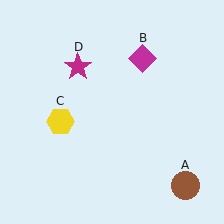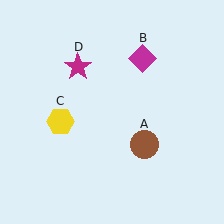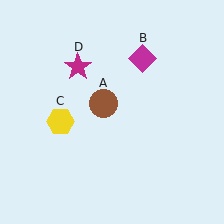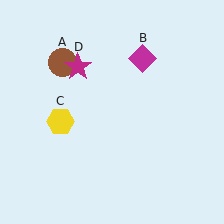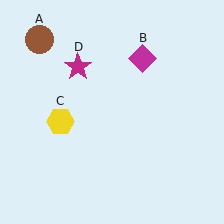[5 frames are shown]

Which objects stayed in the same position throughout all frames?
Magenta diamond (object B) and yellow hexagon (object C) and magenta star (object D) remained stationary.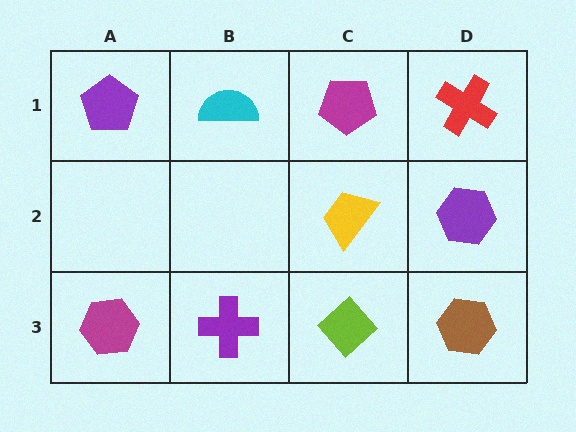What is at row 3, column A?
A magenta hexagon.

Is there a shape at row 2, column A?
No, that cell is empty.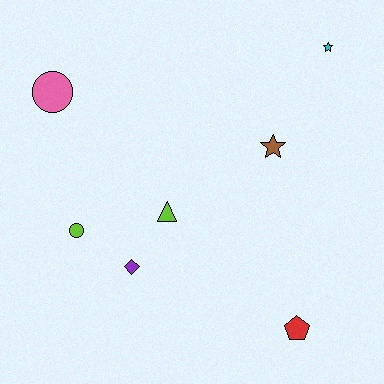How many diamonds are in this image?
There is 1 diamond.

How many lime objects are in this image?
There are 2 lime objects.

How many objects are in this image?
There are 7 objects.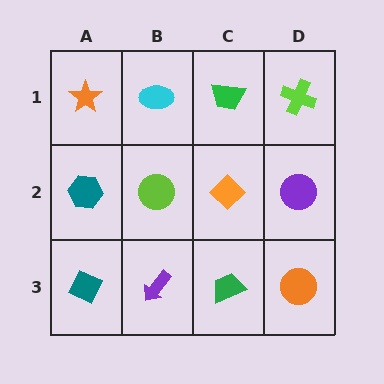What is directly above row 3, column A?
A teal hexagon.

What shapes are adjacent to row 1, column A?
A teal hexagon (row 2, column A), a cyan ellipse (row 1, column B).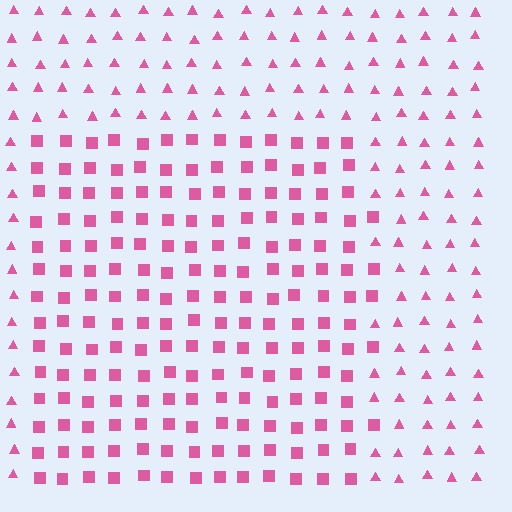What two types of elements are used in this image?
The image uses squares inside the rectangle region and triangles outside it.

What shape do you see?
I see a rectangle.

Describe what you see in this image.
The image is filled with small pink elements arranged in a uniform grid. A rectangle-shaped region contains squares, while the surrounding area contains triangles. The boundary is defined purely by the change in element shape.